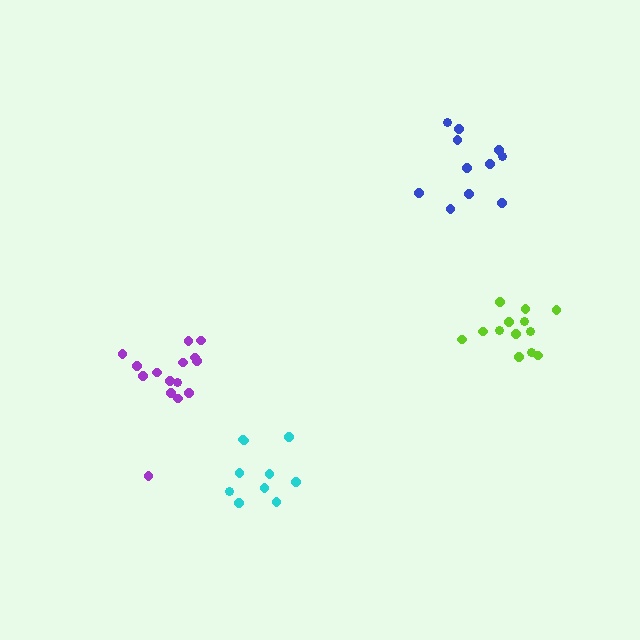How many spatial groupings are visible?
There are 4 spatial groupings.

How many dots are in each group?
Group 1: 15 dots, Group 2: 10 dots, Group 3: 11 dots, Group 4: 13 dots (49 total).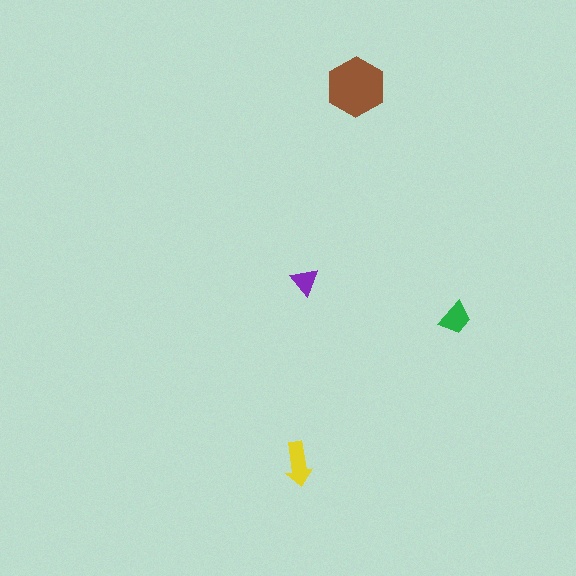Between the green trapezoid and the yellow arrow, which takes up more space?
The yellow arrow.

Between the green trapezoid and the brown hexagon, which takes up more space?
The brown hexagon.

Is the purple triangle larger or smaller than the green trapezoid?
Smaller.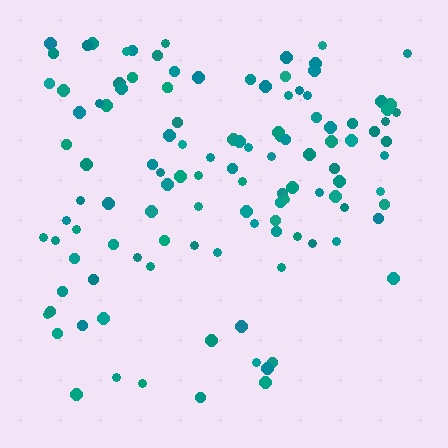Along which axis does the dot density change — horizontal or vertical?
Vertical.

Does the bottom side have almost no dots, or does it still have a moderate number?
Still a moderate number, just noticeably fewer than the top.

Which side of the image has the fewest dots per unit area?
The bottom.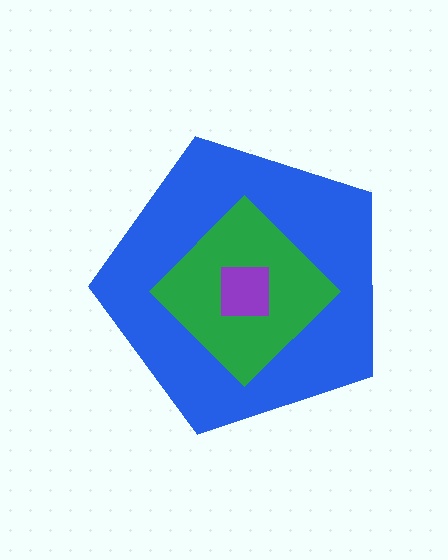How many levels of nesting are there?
3.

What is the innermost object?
The purple square.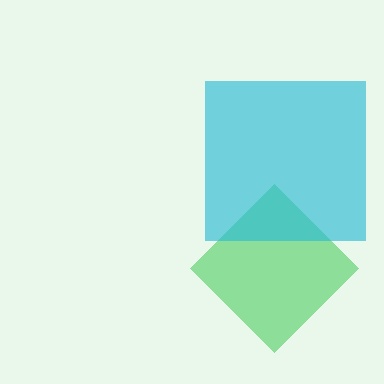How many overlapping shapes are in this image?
There are 2 overlapping shapes in the image.